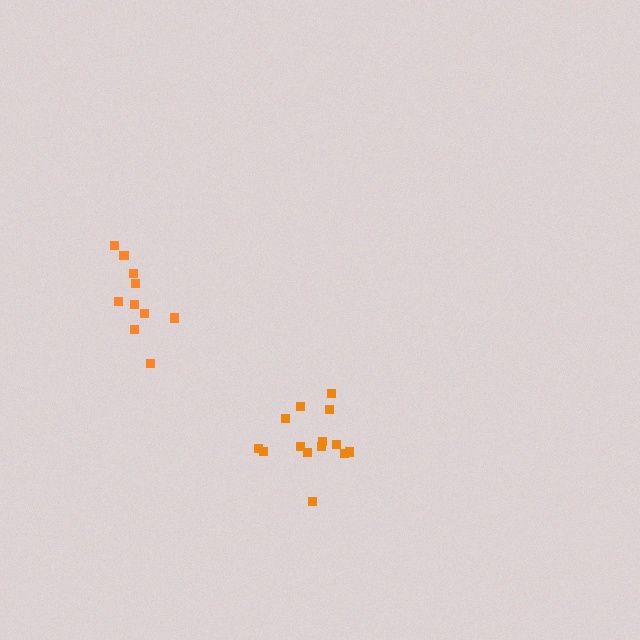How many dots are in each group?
Group 1: 11 dots, Group 2: 14 dots (25 total).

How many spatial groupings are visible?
There are 2 spatial groupings.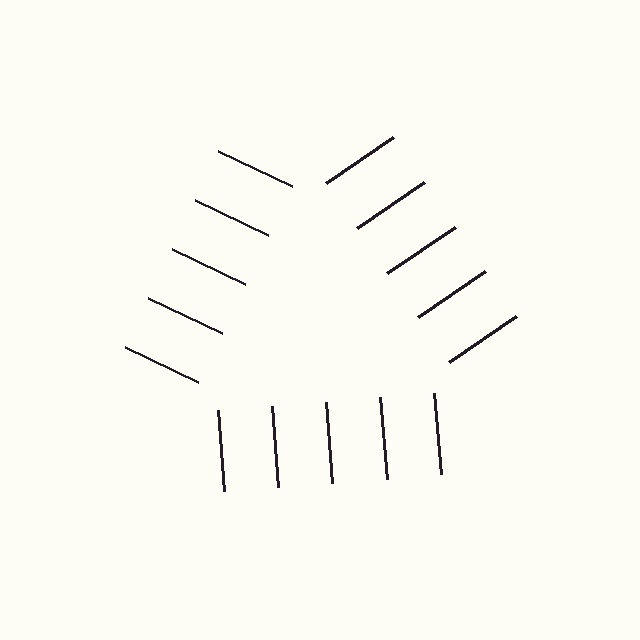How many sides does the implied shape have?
3 sides — the line-ends trace a triangle.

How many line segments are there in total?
15 — 5 along each of the 3 edges.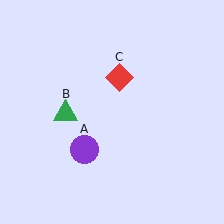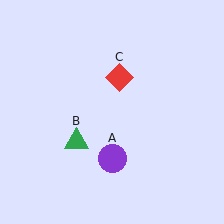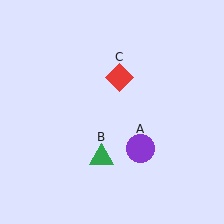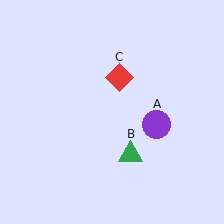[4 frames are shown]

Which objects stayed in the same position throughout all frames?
Red diamond (object C) remained stationary.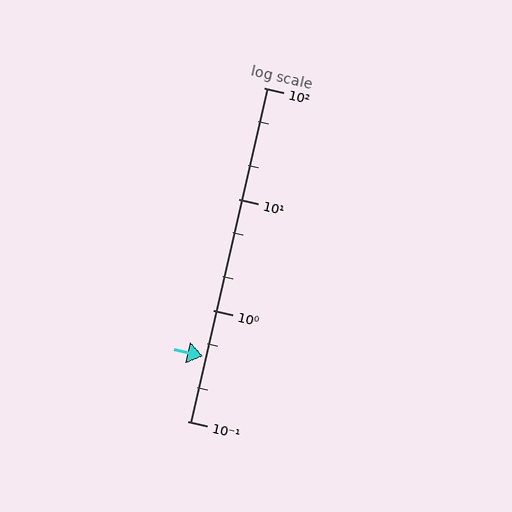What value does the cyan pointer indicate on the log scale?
The pointer indicates approximately 0.38.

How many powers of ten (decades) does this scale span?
The scale spans 3 decades, from 0.1 to 100.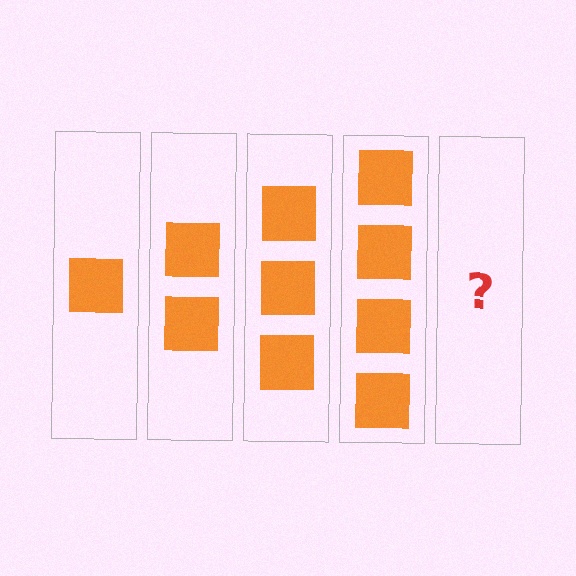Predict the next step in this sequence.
The next step is 5 squares.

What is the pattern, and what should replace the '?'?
The pattern is that each step adds one more square. The '?' should be 5 squares.